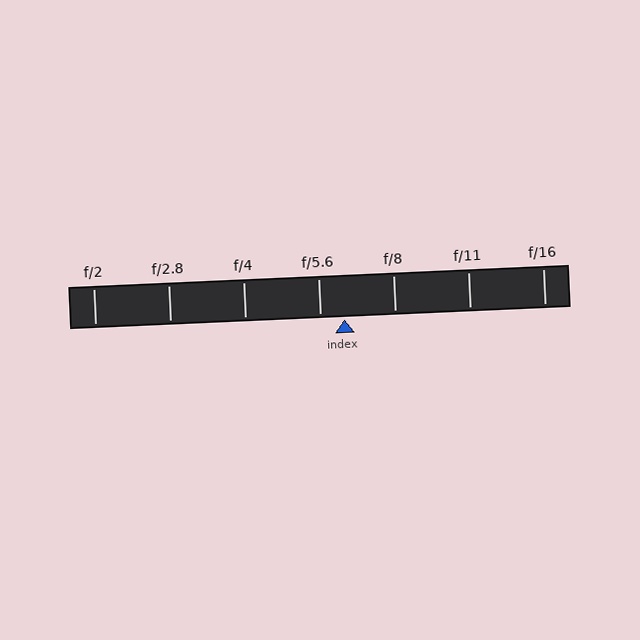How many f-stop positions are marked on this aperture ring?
There are 7 f-stop positions marked.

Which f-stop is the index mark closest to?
The index mark is closest to f/5.6.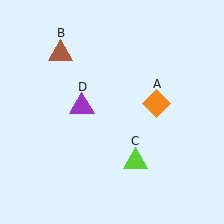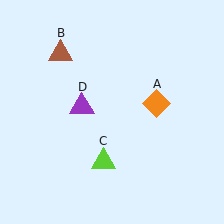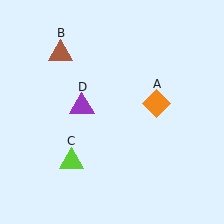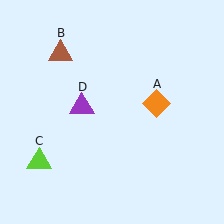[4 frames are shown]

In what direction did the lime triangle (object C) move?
The lime triangle (object C) moved left.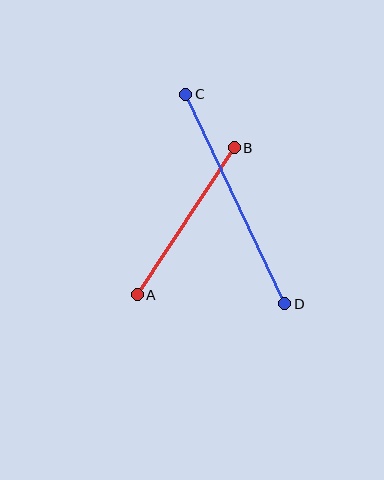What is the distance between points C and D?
The distance is approximately 232 pixels.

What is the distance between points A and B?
The distance is approximately 176 pixels.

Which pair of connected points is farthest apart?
Points C and D are farthest apart.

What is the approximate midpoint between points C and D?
The midpoint is at approximately (235, 199) pixels.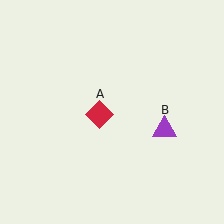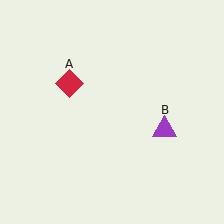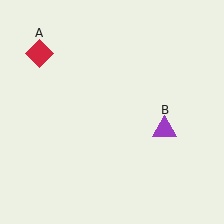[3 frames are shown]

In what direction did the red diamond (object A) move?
The red diamond (object A) moved up and to the left.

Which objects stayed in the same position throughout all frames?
Purple triangle (object B) remained stationary.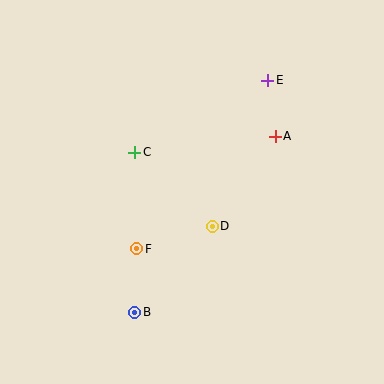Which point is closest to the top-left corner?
Point C is closest to the top-left corner.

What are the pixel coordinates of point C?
Point C is at (135, 152).